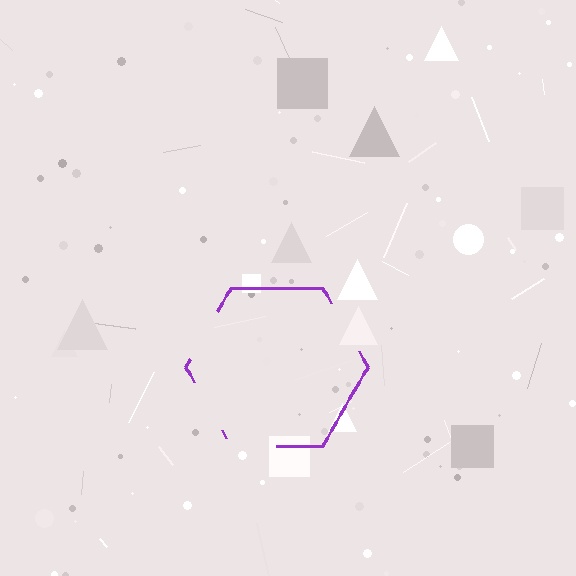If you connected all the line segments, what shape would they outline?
They would outline a hexagon.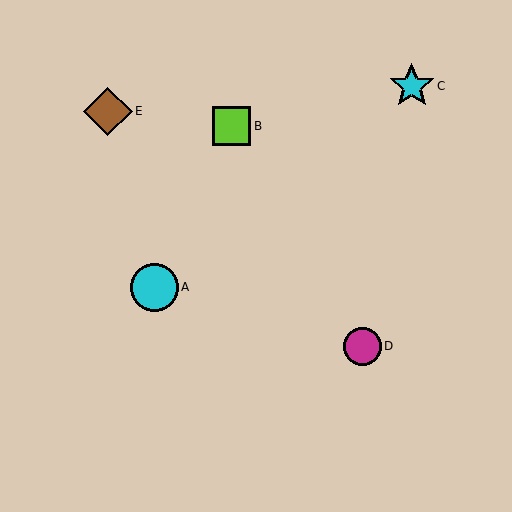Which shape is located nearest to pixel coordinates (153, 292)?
The cyan circle (labeled A) at (154, 287) is nearest to that location.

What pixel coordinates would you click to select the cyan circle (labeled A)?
Click at (154, 287) to select the cyan circle A.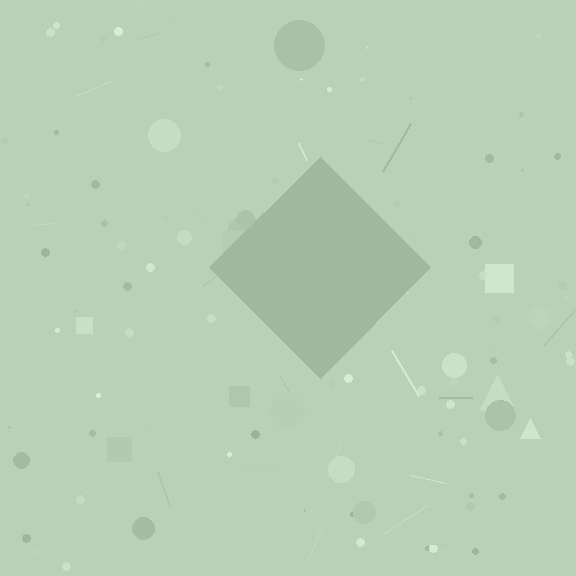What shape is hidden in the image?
A diamond is hidden in the image.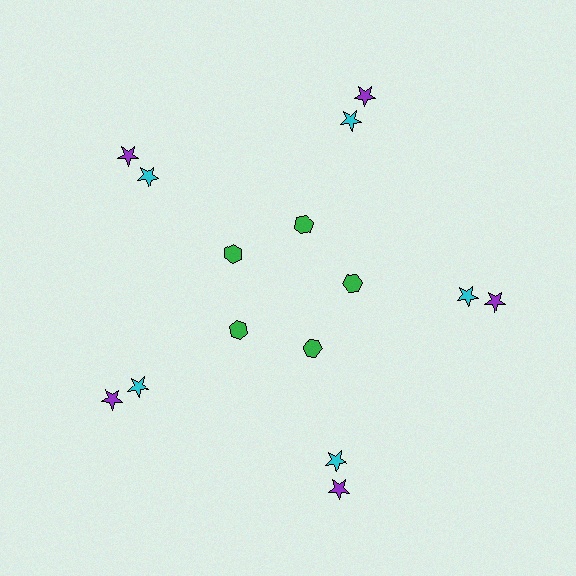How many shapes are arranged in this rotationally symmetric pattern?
There are 15 shapes, arranged in 5 groups of 3.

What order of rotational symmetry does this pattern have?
This pattern has 5-fold rotational symmetry.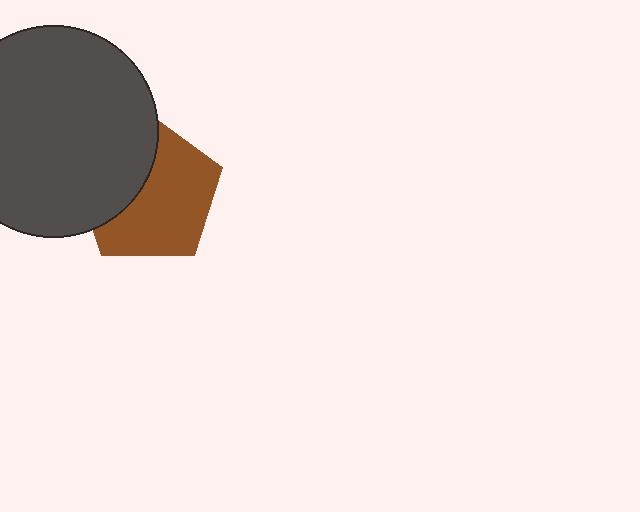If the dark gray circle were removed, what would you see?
You would see the complete brown pentagon.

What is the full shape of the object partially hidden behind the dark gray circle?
The partially hidden object is a brown pentagon.